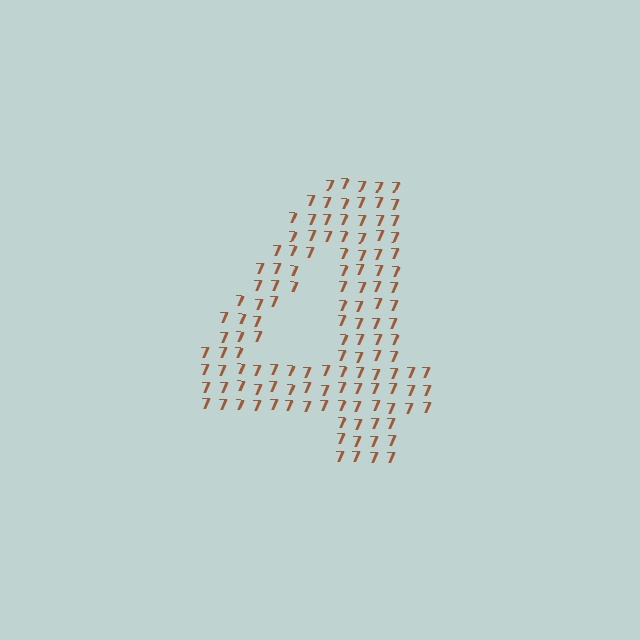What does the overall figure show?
The overall figure shows the digit 4.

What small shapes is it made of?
It is made of small digit 7's.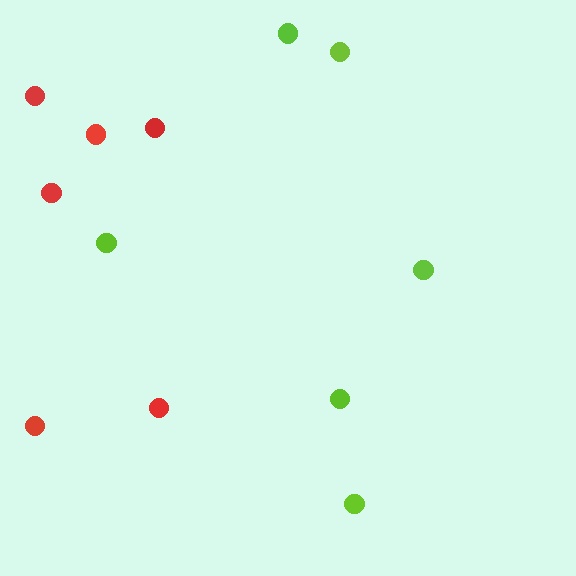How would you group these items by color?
There are 2 groups: one group of lime circles (6) and one group of red circles (6).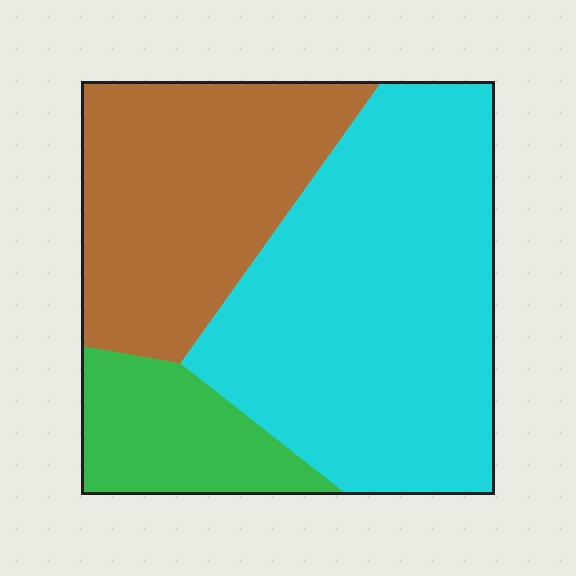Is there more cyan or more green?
Cyan.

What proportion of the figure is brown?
Brown takes up between a sixth and a third of the figure.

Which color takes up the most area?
Cyan, at roughly 55%.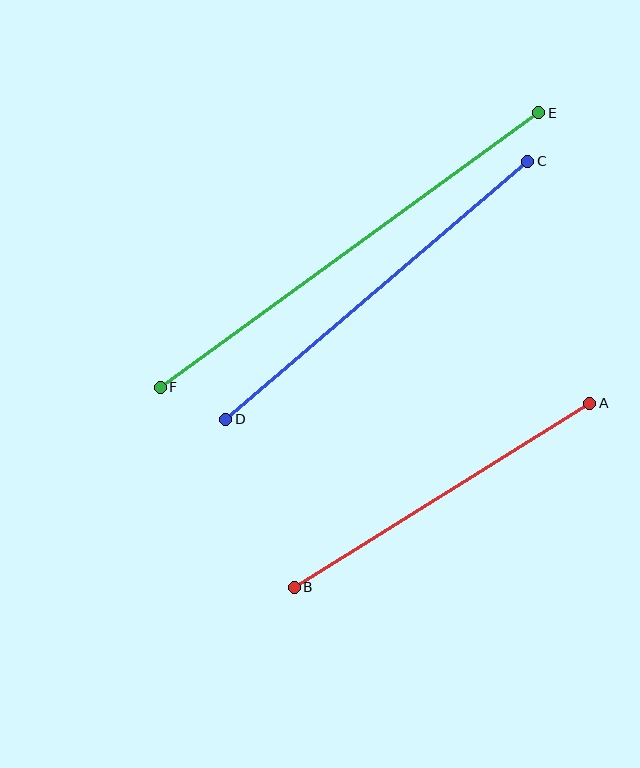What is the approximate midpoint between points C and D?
The midpoint is at approximately (377, 290) pixels.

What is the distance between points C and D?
The distance is approximately 398 pixels.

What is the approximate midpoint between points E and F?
The midpoint is at approximately (349, 250) pixels.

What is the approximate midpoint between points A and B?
The midpoint is at approximately (442, 495) pixels.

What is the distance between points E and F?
The distance is approximately 468 pixels.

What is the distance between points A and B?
The distance is approximately 348 pixels.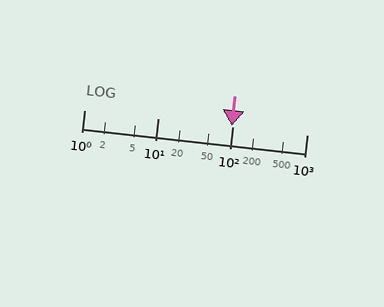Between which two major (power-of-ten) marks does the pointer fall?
The pointer is between 10 and 100.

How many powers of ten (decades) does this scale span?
The scale spans 3 decades, from 1 to 1000.